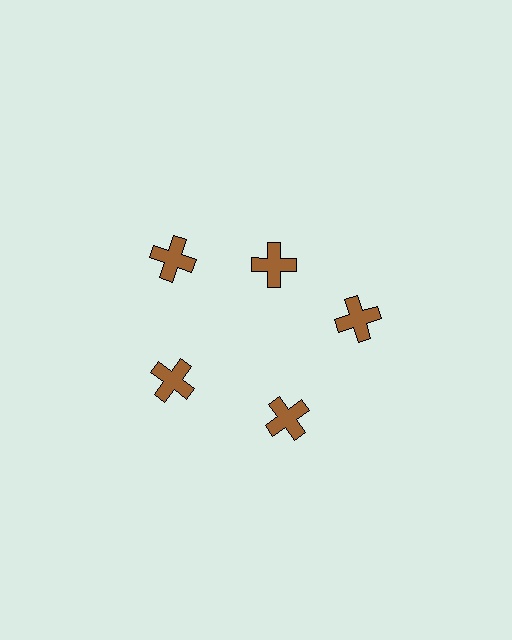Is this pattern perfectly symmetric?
No. The 5 brown crosses are arranged in a ring, but one element near the 1 o'clock position is pulled inward toward the center, breaking the 5-fold rotational symmetry.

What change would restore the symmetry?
The symmetry would be restored by moving it outward, back onto the ring so that all 5 crosses sit at equal angles and equal distance from the center.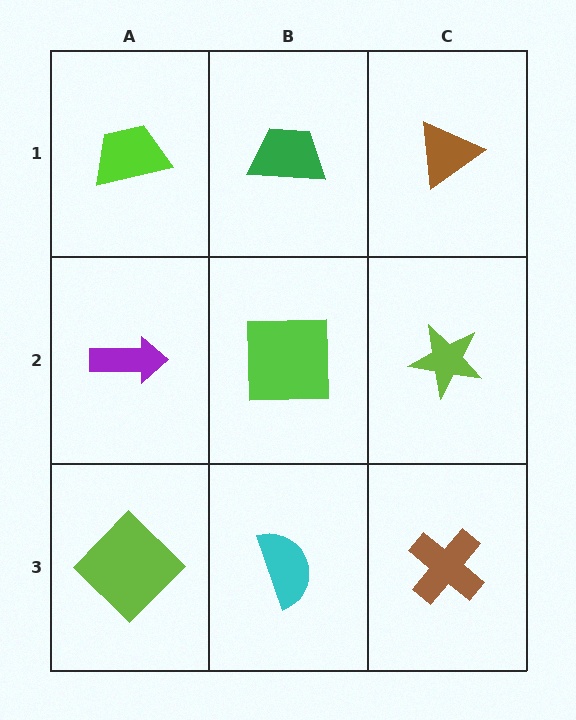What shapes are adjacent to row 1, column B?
A lime square (row 2, column B), a lime trapezoid (row 1, column A), a brown triangle (row 1, column C).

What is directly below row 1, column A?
A purple arrow.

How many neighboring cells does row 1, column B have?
3.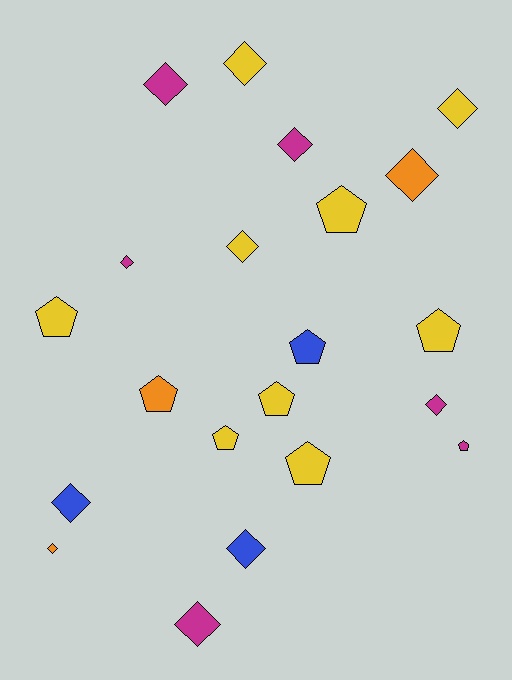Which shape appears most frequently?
Diamond, with 12 objects.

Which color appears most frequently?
Yellow, with 9 objects.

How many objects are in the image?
There are 21 objects.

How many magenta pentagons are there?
There is 1 magenta pentagon.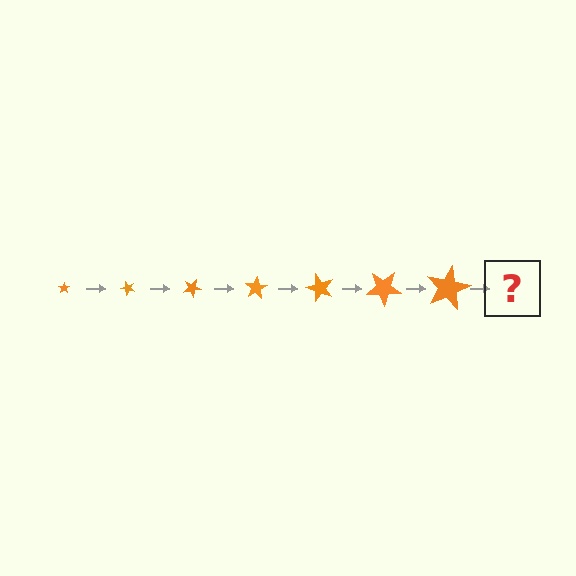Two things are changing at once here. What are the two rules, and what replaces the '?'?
The two rules are that the star grows larger each step and it rotates 50 degrees each step. The '?' should be a star, larger than the previous one and rotated 350 degrees from the start.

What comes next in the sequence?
The next element should be a star, larger than the previous one and rotated 350 degrees from the start.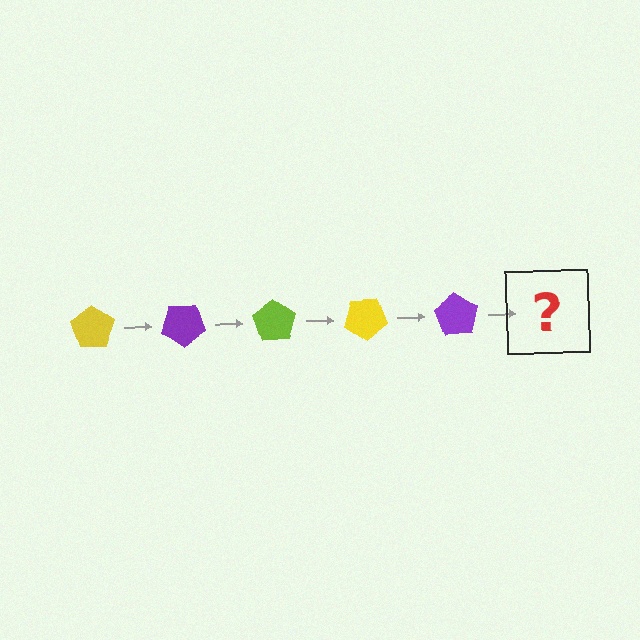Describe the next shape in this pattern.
It should be a lime pentagon, rotated 175 degrees from the start.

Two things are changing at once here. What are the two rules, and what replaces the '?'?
The two rules are that it rotates 35 degrees each step and the color cycles through yellow, purple, and lime. The '?' should be a lime pentagon, rotated 175 degrees from the start.